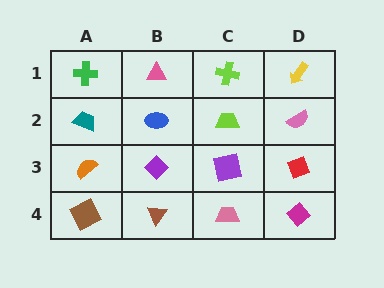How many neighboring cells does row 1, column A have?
2.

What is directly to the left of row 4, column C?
A brown triangle.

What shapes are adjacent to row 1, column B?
A blue ellipse (row 2, column B), a green cross (row 1, column A), a lime cross (row 1, column C).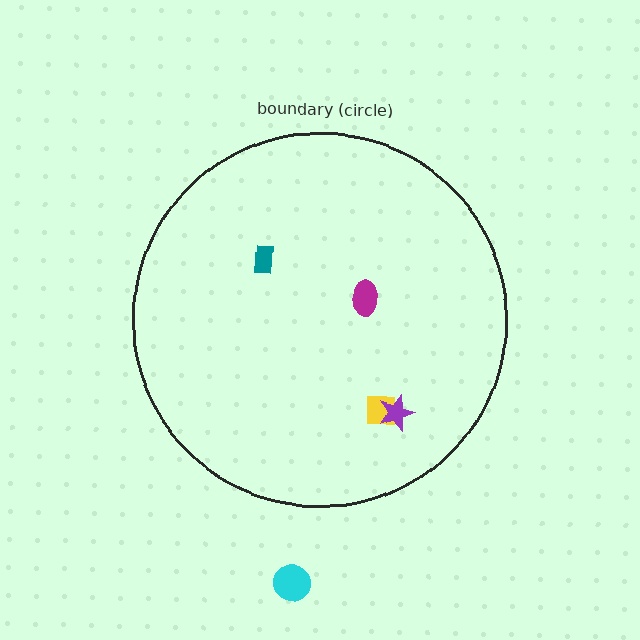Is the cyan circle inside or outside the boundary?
Outside.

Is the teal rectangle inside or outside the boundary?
Inside.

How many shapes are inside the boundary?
4 inside, 1 outside.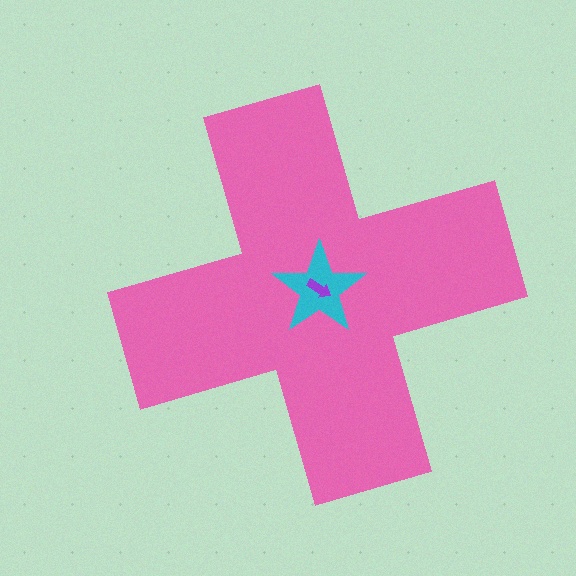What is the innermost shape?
The purple arrow.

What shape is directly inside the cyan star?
The purple arrow.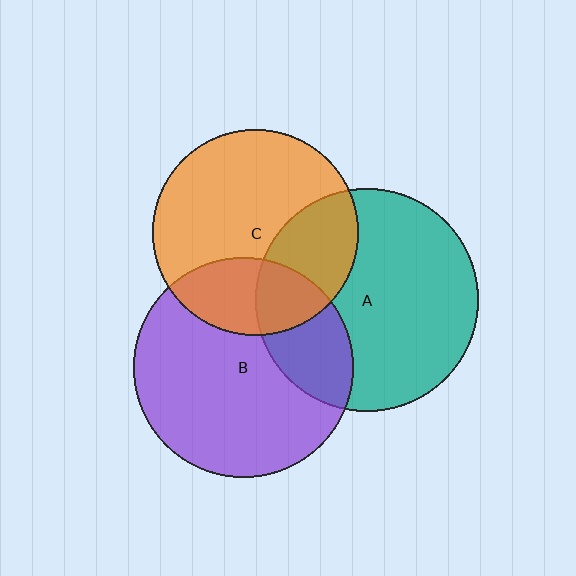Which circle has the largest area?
Circle A (teal).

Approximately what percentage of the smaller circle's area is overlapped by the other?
Approximately 30%.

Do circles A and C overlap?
Yes.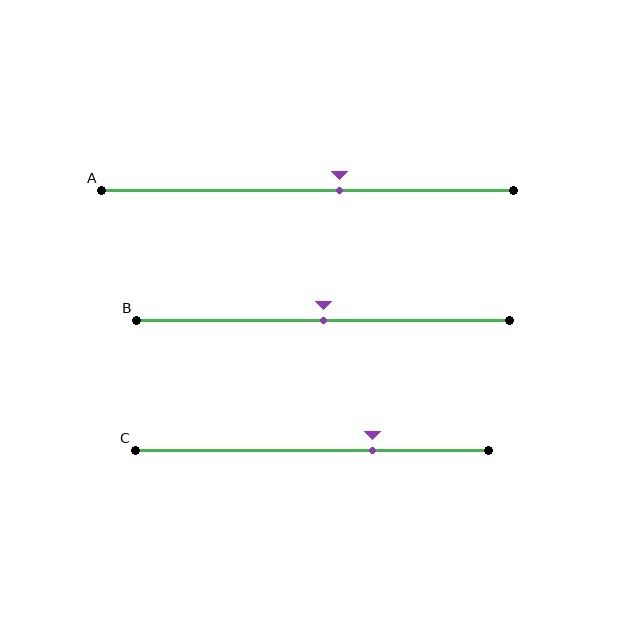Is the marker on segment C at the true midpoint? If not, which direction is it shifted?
No, the marker on segment C is shifted to the right by about 17% of the segment length.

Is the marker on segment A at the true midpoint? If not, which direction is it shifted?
No, the marker on segment A is shifted to the right by about 8% of the segment length.